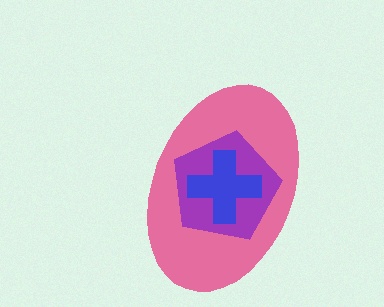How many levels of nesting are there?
3.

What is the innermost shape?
The blue cross.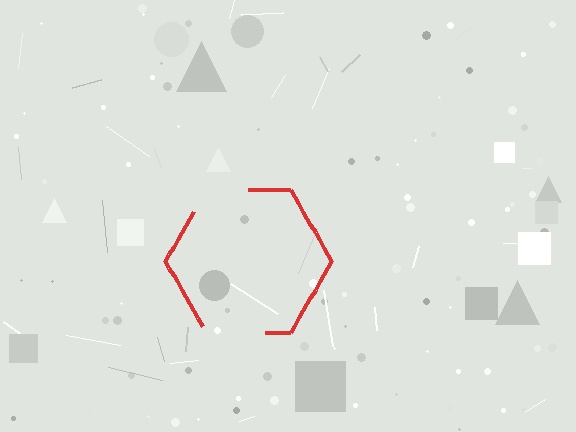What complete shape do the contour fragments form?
The contour fragments form a hexagon.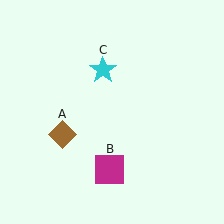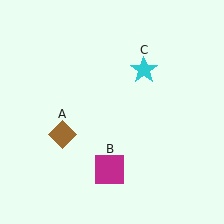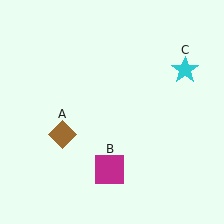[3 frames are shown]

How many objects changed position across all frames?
1 object changed position: cyan star (object C).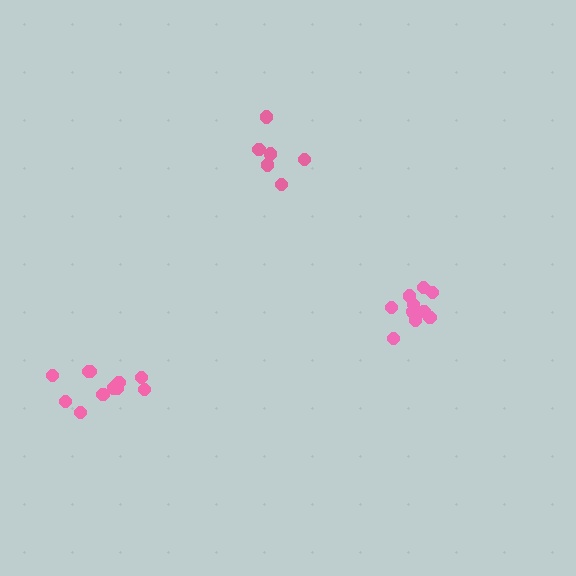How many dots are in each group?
Group 1: 6 dots, Group 2: 11 dots, Group 3: 12 dots (29 total).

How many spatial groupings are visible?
There are 3 spatial groupings.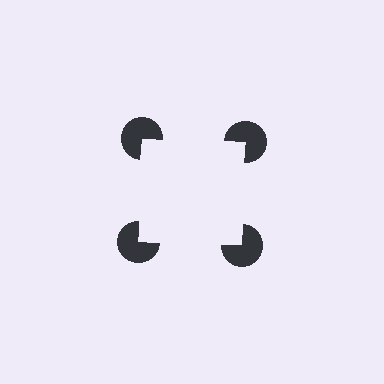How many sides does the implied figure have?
4 sides.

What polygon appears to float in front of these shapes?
An illusory square — its edges are inferred from the aligned wedge cuts in the pac-man discs, not physically drawn.